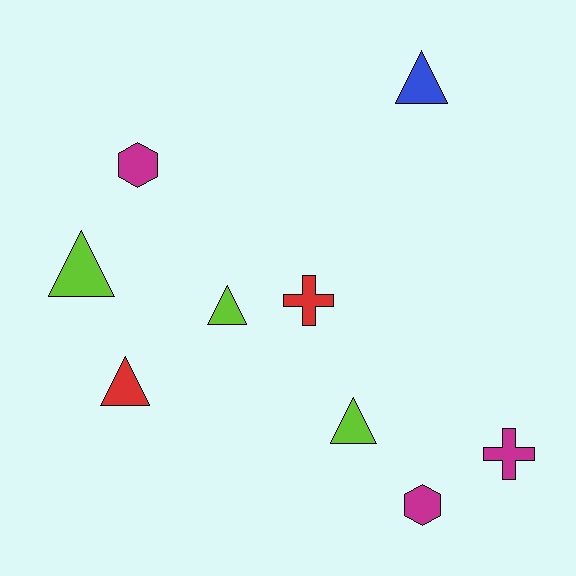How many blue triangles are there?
There is 1 blue triangle.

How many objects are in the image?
There are 9 objects.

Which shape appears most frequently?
Triangle, with 5 objects.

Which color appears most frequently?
Magenta, with 3 objects.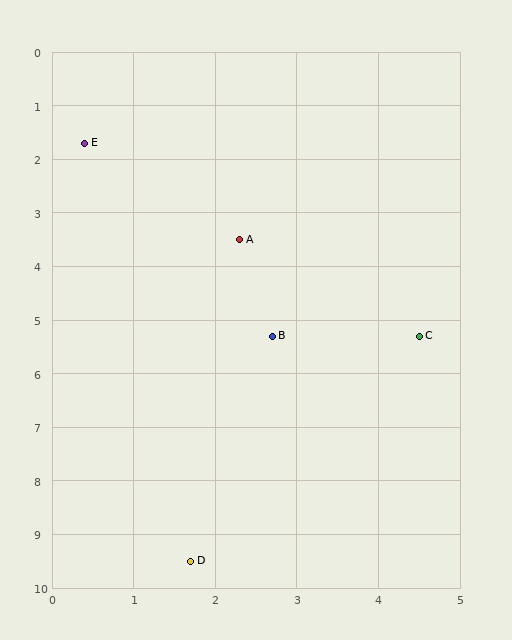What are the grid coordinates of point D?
Point D is at approximately (1.7, 9.5).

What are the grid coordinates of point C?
Point C is at approximately (4.5, 5.3).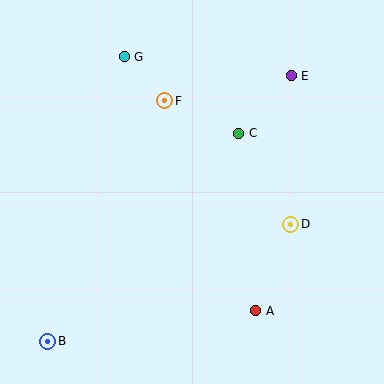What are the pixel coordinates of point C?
Point C is at (239, 133).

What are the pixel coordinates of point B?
Point B is at (48, 341).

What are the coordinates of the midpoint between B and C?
The midpoint between B and C is at (143, 237).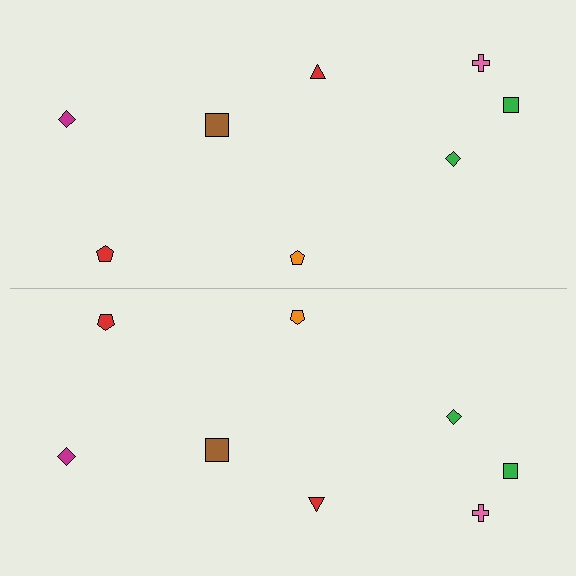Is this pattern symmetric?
Yes, this pattern has bilateral (reflection) symmetry.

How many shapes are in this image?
There are 16 shapes in this image.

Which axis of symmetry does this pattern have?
The pattern has a horizontal axis of symmetry running through the center of the image.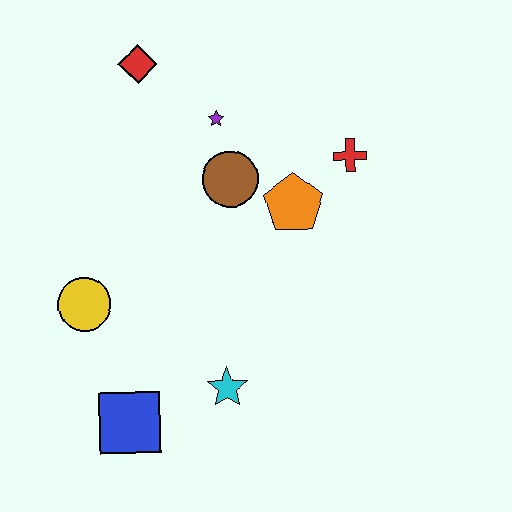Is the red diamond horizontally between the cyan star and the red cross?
No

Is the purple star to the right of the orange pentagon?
No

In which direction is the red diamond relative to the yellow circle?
The red diamond is above the yellow circle.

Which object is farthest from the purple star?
The blue square is farthest from the purple star.